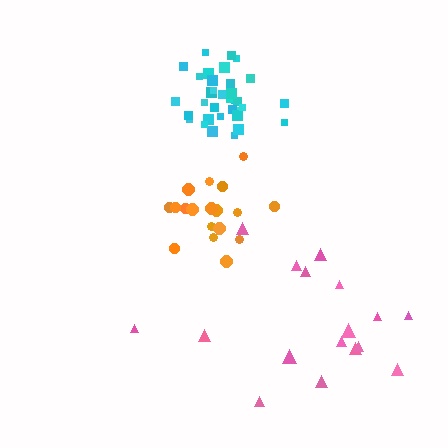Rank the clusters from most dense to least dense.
cyan, orange, pink.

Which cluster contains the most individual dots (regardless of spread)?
Cyan (35).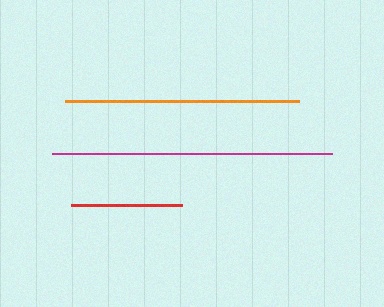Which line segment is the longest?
The magenta line is the longest at approximately 280 pixels.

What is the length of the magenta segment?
The magenta segment is approximately 280 pixels long.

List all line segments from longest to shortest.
From longest to shortest: magenta, orange, red.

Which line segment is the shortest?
The red line is the shortest at approximately 111 pixels.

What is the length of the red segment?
The red segment is approximately 111 pixels long.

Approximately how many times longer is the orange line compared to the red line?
The orange line is approximately 2.1 times the length of the red line.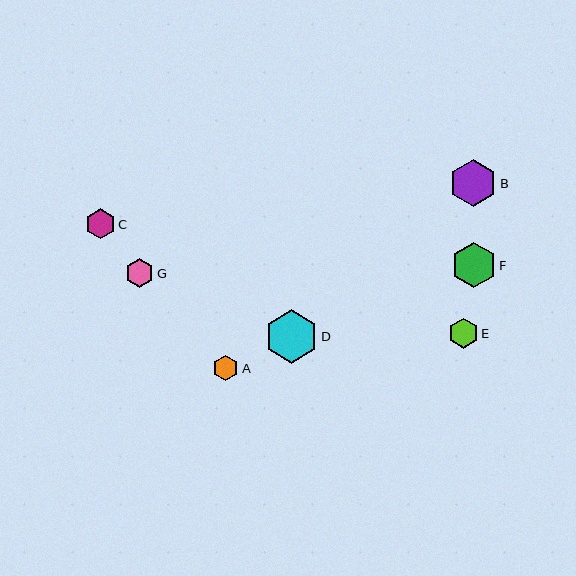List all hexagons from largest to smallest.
From largest to smallest: D, B, F, C, E, G, A.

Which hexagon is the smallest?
Hexagon A is the smallest with a size of approximately 25 pixels.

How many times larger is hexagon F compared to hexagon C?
Hexagon F is approximately 1.5 times the size of hexagon C.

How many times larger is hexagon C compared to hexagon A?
Hexagon C is approximately 1.2 times the size of hexagon A.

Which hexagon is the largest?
Hexagon D is the largest with a size of approximately 53 pixels.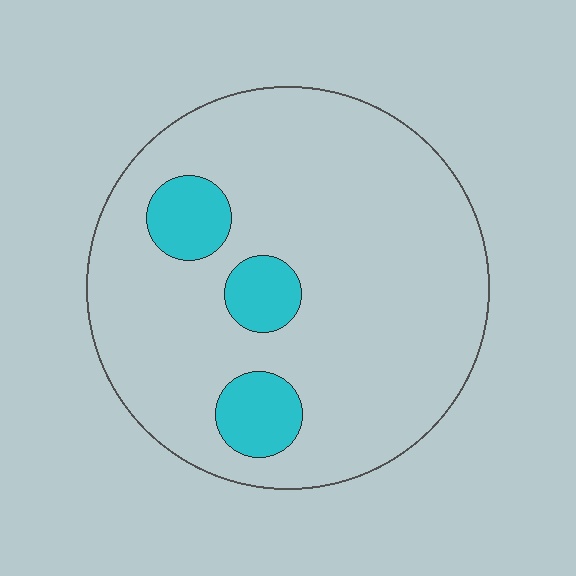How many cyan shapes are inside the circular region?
3.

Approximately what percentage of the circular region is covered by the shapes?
Approximately 15%.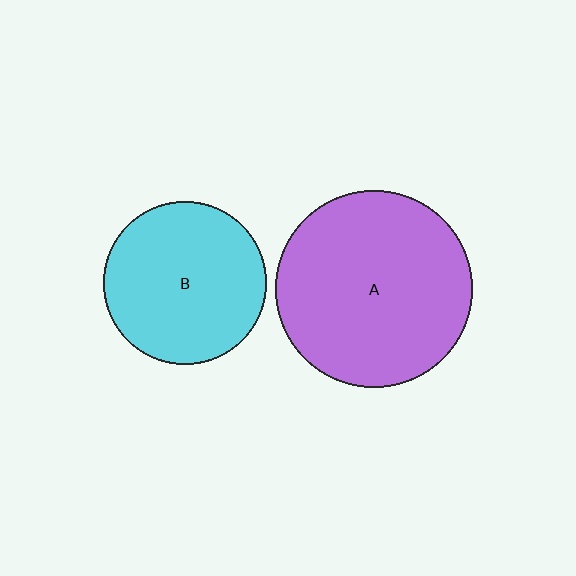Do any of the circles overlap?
No, none of the circles overlap.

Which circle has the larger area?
Circle A (purple).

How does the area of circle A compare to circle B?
Approximately 1.5 times.